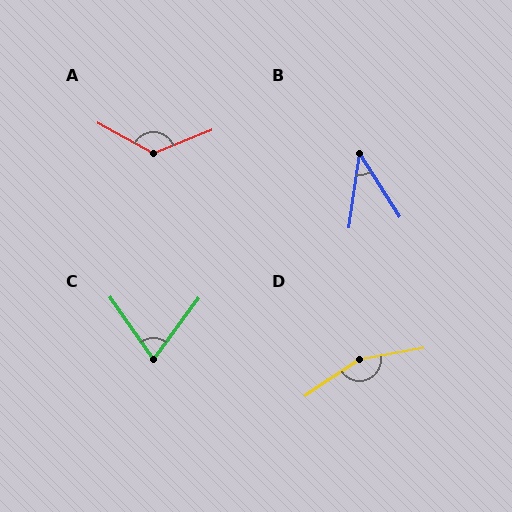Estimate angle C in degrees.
Approximately 71 degrees.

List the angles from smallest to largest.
B (40°), C (71°), A (130°), D (156°).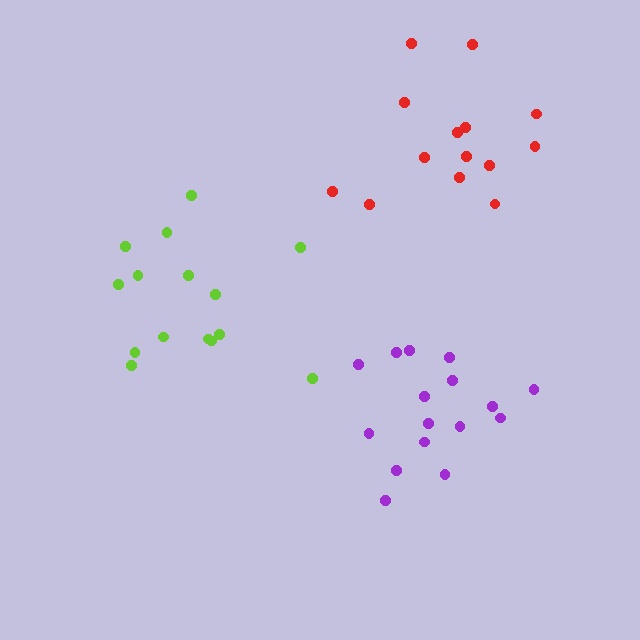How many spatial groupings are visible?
There are 3 spatial groupings.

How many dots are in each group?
Group 1: 15 dots, Group 2: 14 dots, Group 3: 16 dots (45 total).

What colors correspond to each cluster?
The clusters are colored: lime, red, purple.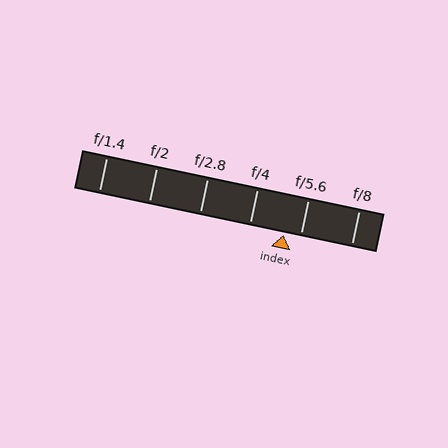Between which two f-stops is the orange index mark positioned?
The index mark is between f/4 and f/5.6.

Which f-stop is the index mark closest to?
The index mark is closest to f/5.6.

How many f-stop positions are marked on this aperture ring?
There are 6 f-stop positions marked.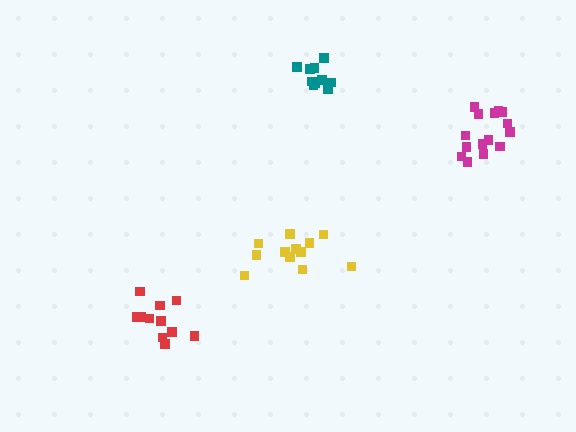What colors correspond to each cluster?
The clusters are colored: yellow, magenta, red, teal.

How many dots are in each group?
Group 1: 12 dots, Group 2: 15 dots, Group 3: 11 dots, Group 4: 10 dots (48 total).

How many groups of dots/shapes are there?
There are 4 groups.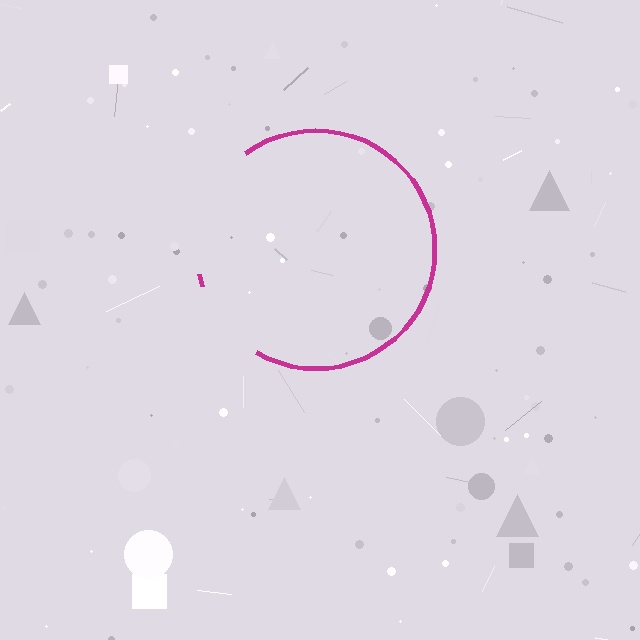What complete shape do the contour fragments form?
The contour fragments form a circle.